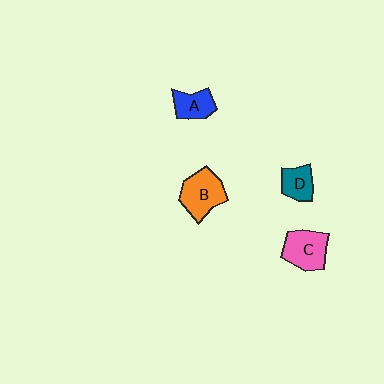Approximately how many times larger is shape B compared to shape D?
Approximately 1.7 times.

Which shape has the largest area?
Shape B (orange).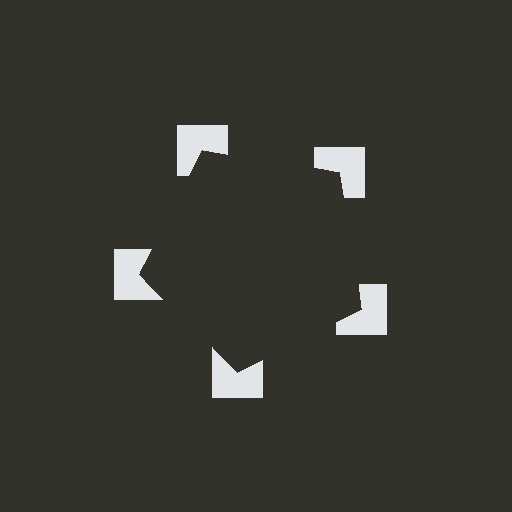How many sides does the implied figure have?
5 sides.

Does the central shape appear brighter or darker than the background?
It typically appears slightly darker than the background, even though no actual brightness change is drawn.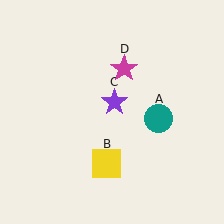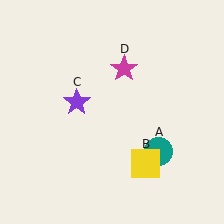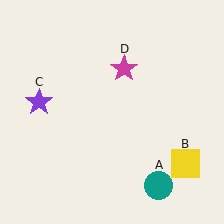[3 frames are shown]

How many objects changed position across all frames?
3 objects changed position: teal circle (object A), yellow square (object B), purple star (object C).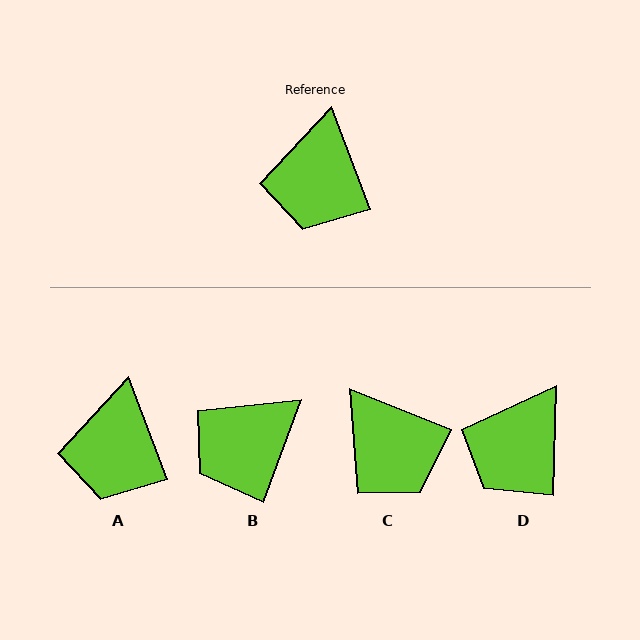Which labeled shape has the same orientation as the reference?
A.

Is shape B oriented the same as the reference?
No, it is off by about 41 degrees.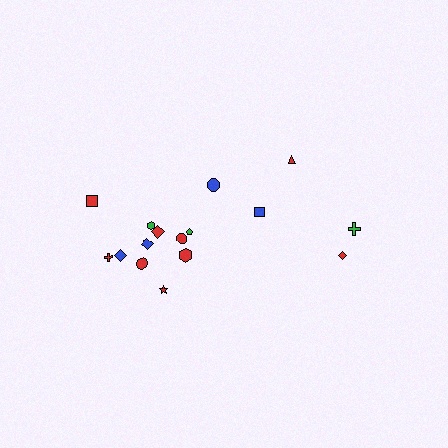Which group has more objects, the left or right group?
The left group.